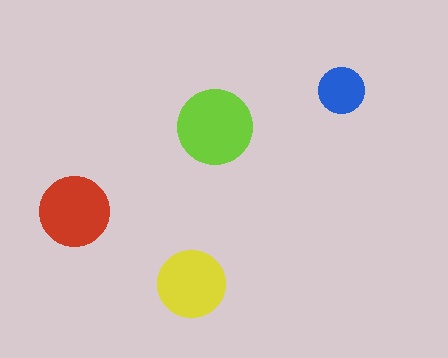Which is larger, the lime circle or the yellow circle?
The lime one.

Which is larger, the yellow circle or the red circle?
The red one.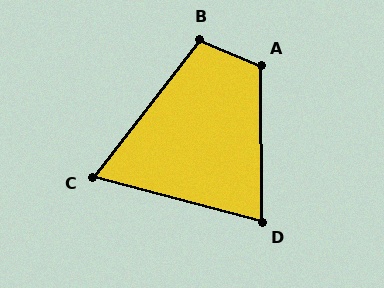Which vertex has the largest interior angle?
A, at approximately 113 degrees.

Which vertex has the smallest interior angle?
C, at approximately 67 degrees.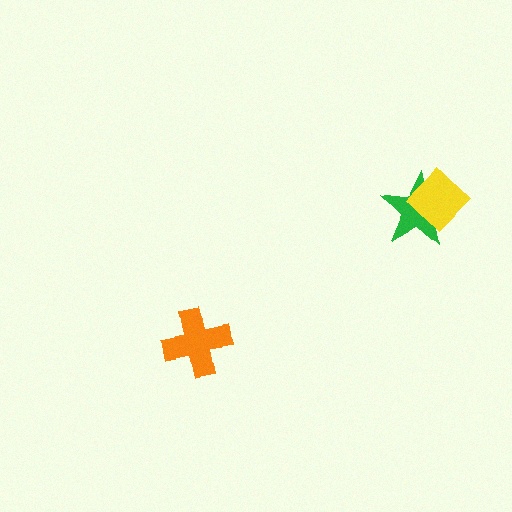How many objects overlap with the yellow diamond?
1 object overlaps with the yellow diamond.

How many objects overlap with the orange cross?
0 objects overlap with the orange cross.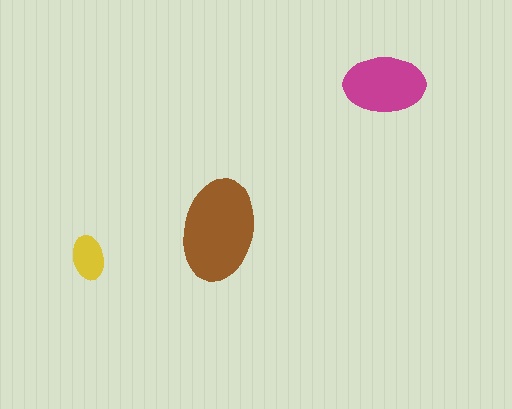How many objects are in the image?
There are 3 objects in the image.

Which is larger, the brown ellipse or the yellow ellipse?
The brown one.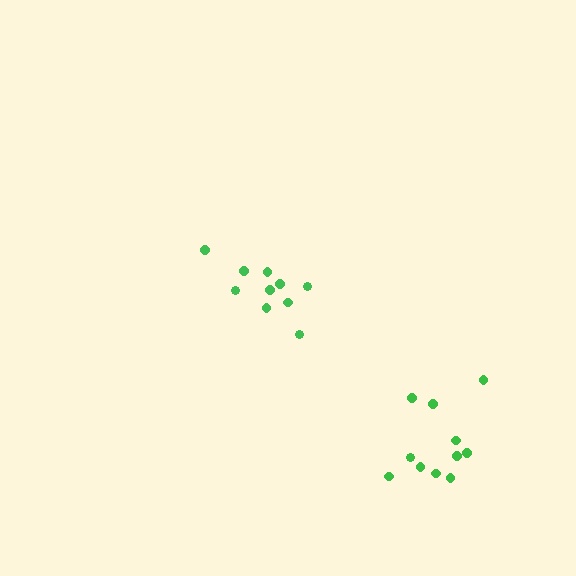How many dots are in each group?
Group 1: 10 dots, Group 2: 11 dots (21 total).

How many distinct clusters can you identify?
There are 2 distinct clusters.